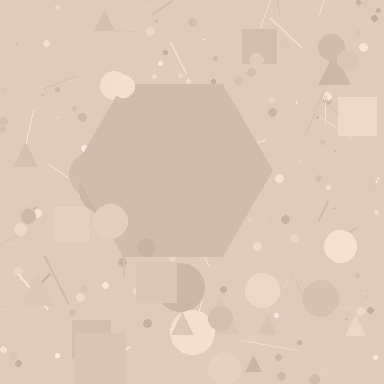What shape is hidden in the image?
A hexagon is hidden in the image.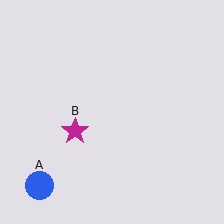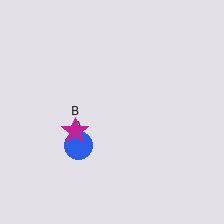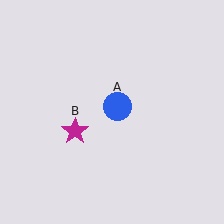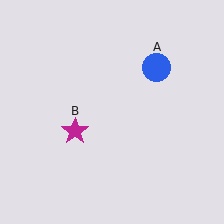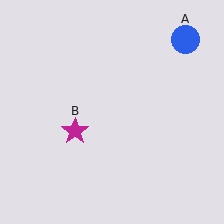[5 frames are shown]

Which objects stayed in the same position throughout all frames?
Magenta star (object B) remained stationary.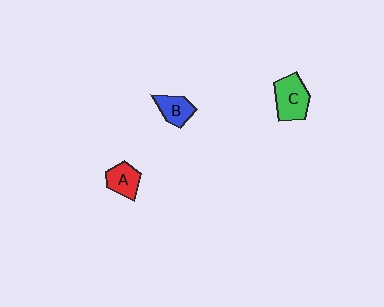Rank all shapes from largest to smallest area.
From largest to smallest: C (green), A (red), B (blue).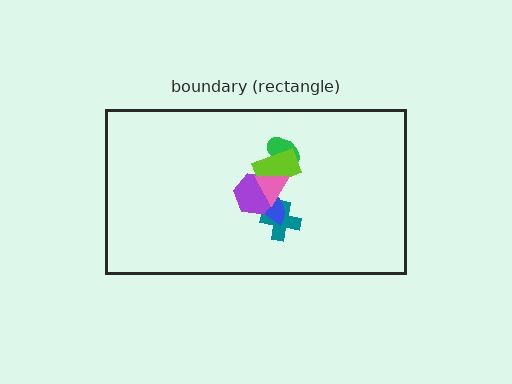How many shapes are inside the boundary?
6 inside, 0 outside.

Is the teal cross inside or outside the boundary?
Inside.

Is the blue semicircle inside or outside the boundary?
Inside.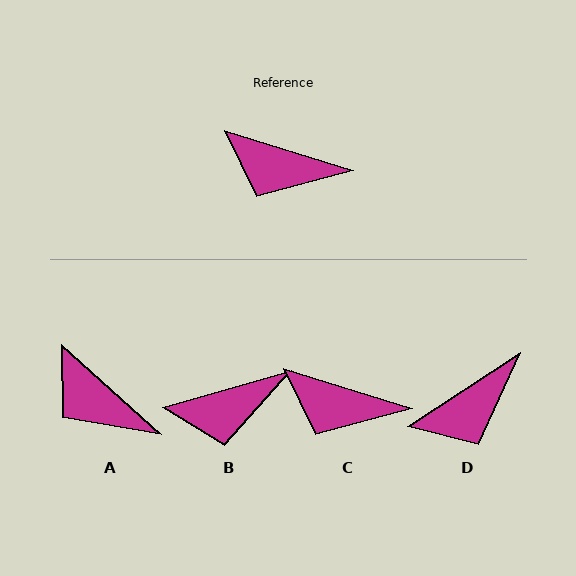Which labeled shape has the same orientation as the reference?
C.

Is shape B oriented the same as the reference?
No, it is off by about 33 degrees.